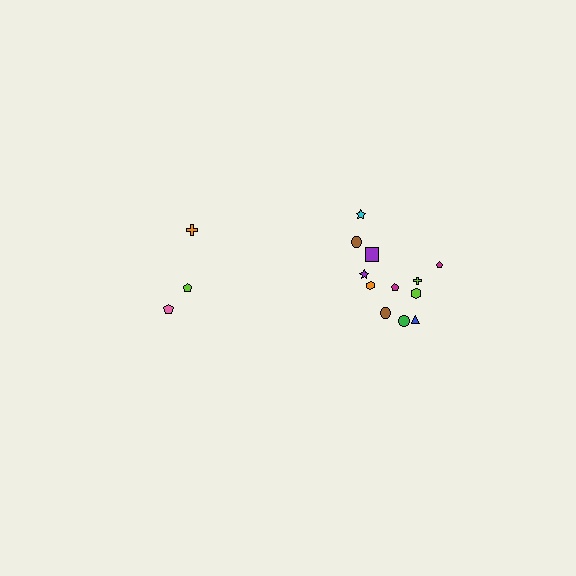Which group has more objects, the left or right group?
The right group.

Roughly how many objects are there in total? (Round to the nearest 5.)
Roughly 15 objects in total.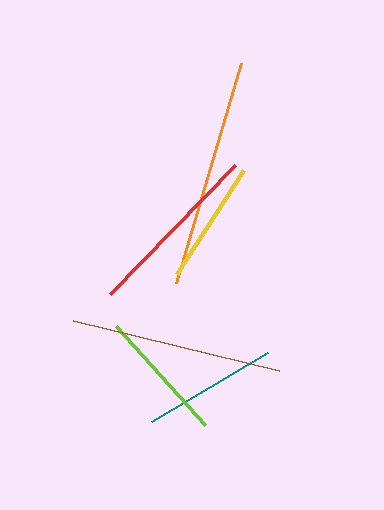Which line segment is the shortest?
The yellow line is the shortest at approximately 124 pixels.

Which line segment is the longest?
The orange line is the longest at approximately 230 pixels.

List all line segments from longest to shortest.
From longest to shortest: orange, brown, red, teal, lime, yellow.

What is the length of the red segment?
The red segment is approximately 180 pixels long.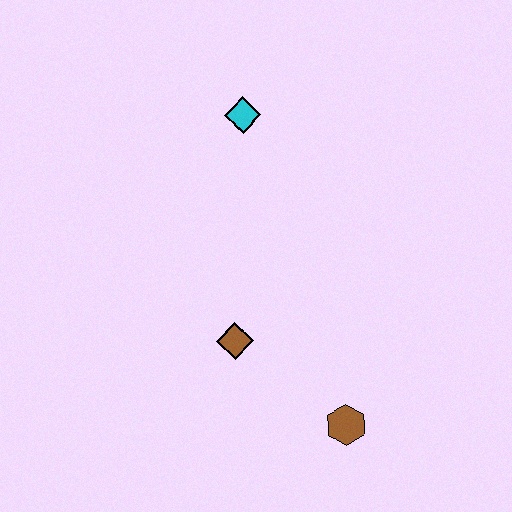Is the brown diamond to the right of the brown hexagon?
No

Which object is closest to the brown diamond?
The brown hexagon is closest to the brown diamond.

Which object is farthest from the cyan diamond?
The brown hexagon is farthest from the cyan diamond.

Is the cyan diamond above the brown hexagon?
Yes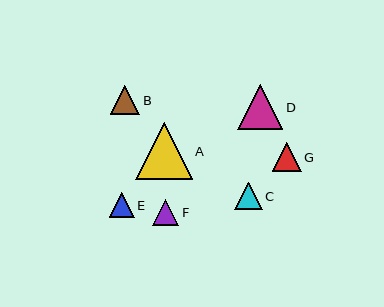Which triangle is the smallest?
Triangle E is the smallest with a size of approximately 25 pixels.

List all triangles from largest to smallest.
From largest to smallest: A, D, B, G, C, F, E.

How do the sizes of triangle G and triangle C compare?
Triangle G and triangle C are approximately the same size.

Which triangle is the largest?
Triangle A is the largest with a size of approximately 57 pixels.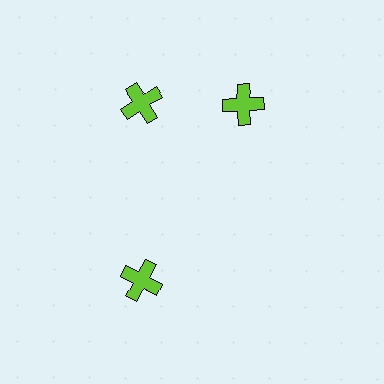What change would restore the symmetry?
The symmetry would be restored by rotating it back into even spacing with its neighbors so that all 3 crosses sit at equal angles and equal distance from the center.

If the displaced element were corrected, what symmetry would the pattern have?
It would have 3-fold rotational symmetry — the pattern would map onto itself every 120 degrees.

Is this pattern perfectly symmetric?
No. The 3 lime crosses are arranged in a ring, but one element near the 3 o'clock position is rotated out of alignment along the ring, breaking the 3-fold rotational symmetry.